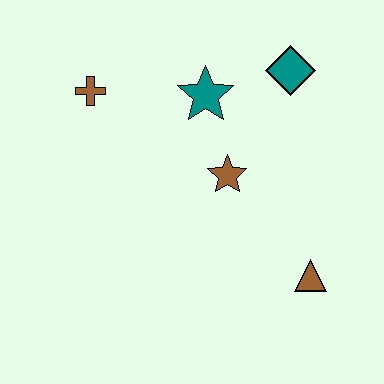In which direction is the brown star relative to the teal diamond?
The brown star is below the teal diamond.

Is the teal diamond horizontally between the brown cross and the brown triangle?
Yes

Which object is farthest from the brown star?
The brown cross is farthest from the brown star.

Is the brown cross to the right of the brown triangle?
No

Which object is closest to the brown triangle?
The brown star is closest to the brown triangle.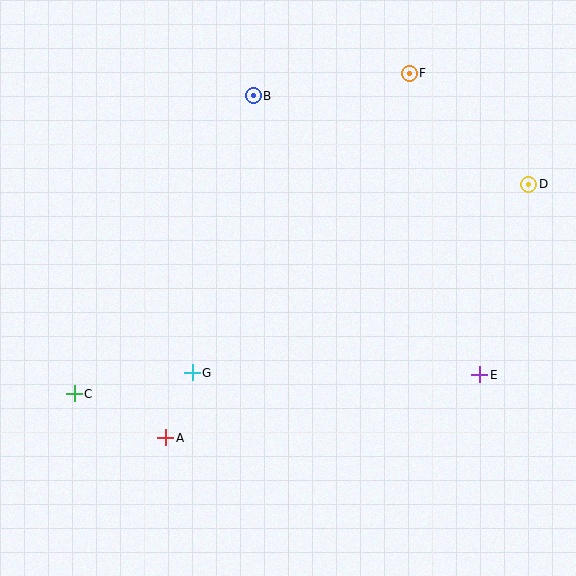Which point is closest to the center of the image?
Point G at (192, 373) is closest to the center.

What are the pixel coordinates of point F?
Point F is at (409, 74).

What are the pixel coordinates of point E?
Point E is at (480, 375).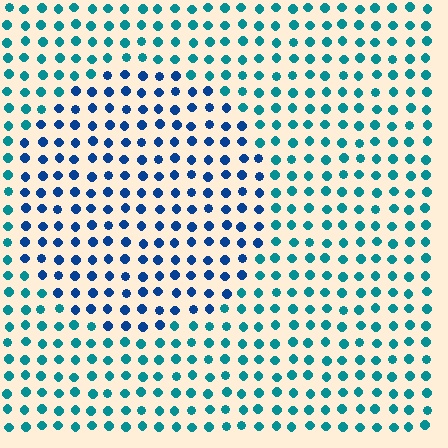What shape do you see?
I see a circle.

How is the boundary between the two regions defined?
The boundary is defined purely by a slight shift in hue (about 34 degrees). Spacing, size, and orientation are identical on both sides.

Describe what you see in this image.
The image is filled with small teal elements in a uniform arrangement. A circle-shaped region is visible where the elements are tinted to a slightly different hue, forming a subtle color boundary.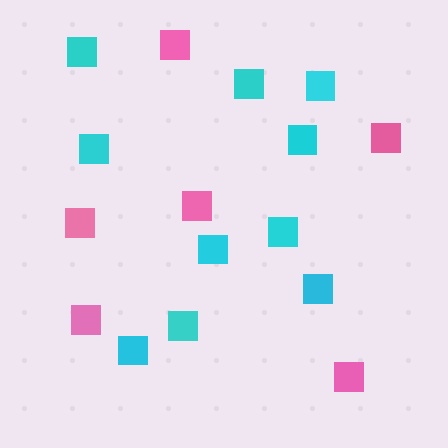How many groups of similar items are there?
There are 2 groups: one group of cyan squares (10) and one group of pink squares (6).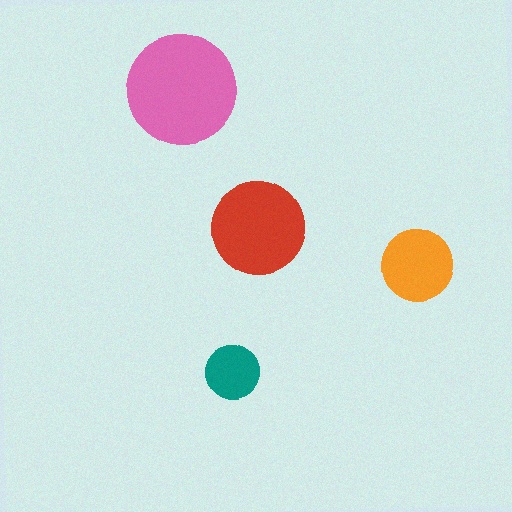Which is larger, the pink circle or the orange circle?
The pink one.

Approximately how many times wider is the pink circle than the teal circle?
About 2 times wider.